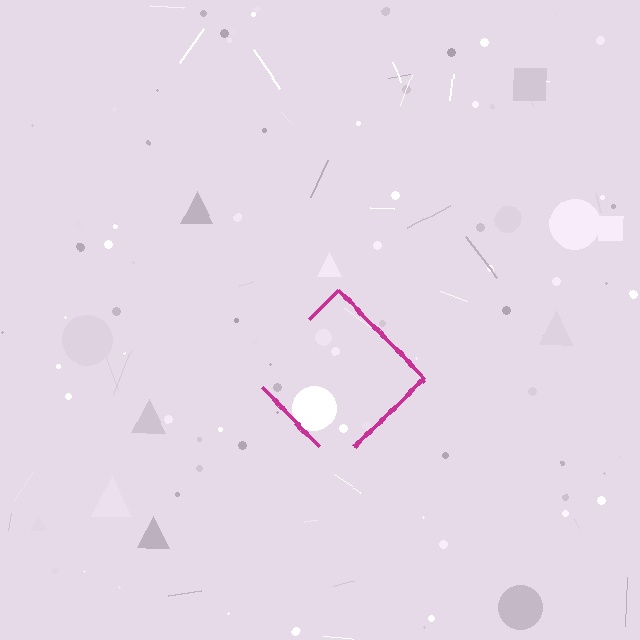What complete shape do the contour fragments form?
The contour fragments form a diamond.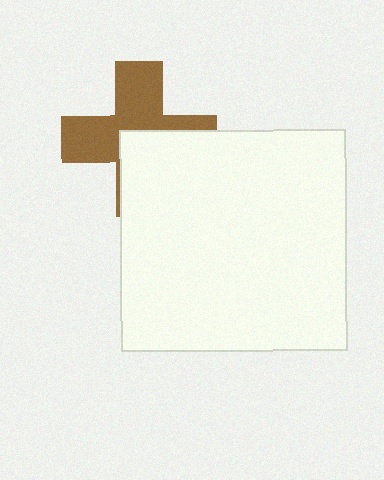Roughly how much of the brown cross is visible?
About half of it is visible (roughly 55%).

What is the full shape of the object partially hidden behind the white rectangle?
The partially hidden object is a brown cross.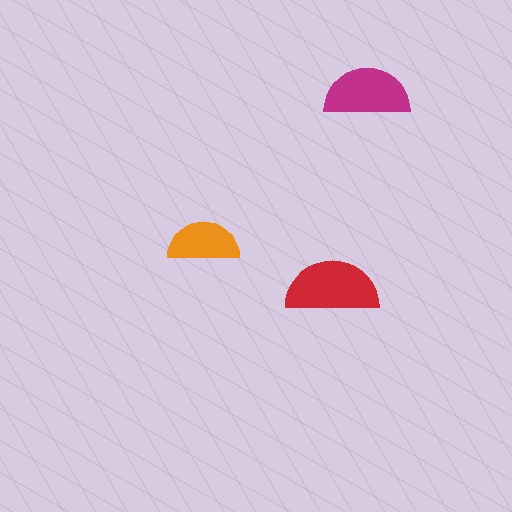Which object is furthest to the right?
The magenta semicircle is rightmost.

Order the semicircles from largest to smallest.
the red one, the magenta one, the orange one.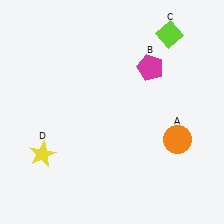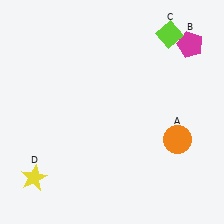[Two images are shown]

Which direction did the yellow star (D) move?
The yellow star (D) moved down.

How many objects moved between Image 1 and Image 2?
2 objects moved between the two images.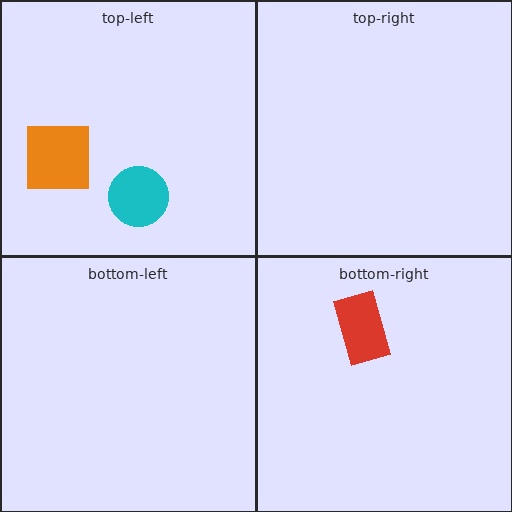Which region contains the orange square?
The top-left region.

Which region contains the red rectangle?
The bottom-right region.